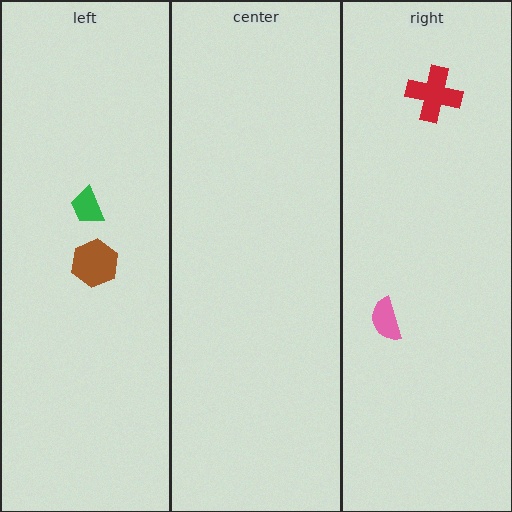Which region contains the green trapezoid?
The left region.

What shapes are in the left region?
The brown hexagon, the green trapezoid.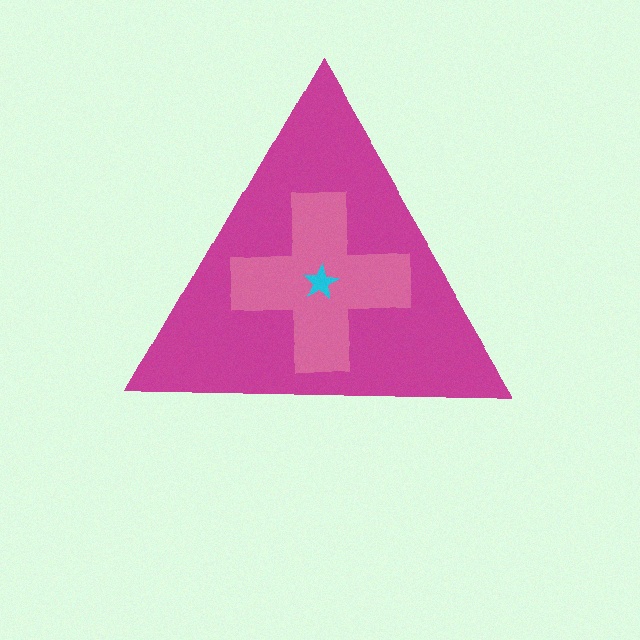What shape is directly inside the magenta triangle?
The pink cross.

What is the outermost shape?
The magenta triangle.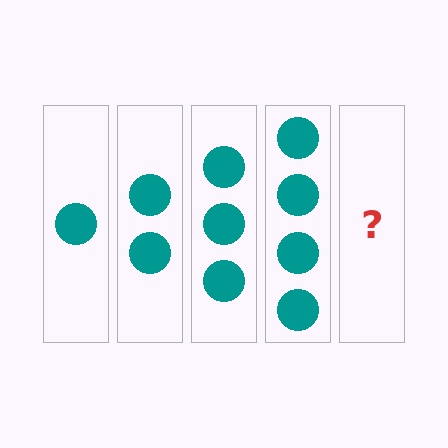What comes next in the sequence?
The next element should be 5 circles.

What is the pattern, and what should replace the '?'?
The pattern is that each step adds one more circle. The '?' should be 5 circles.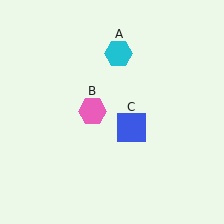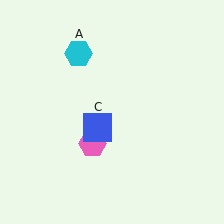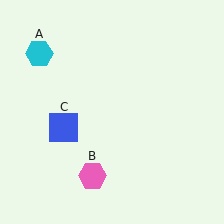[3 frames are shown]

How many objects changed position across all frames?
3 objects changed position: cyan hexagon (object A), pink hexagon (object B), blue square (object C).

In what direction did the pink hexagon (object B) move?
The pink hexagon (object B) moved down.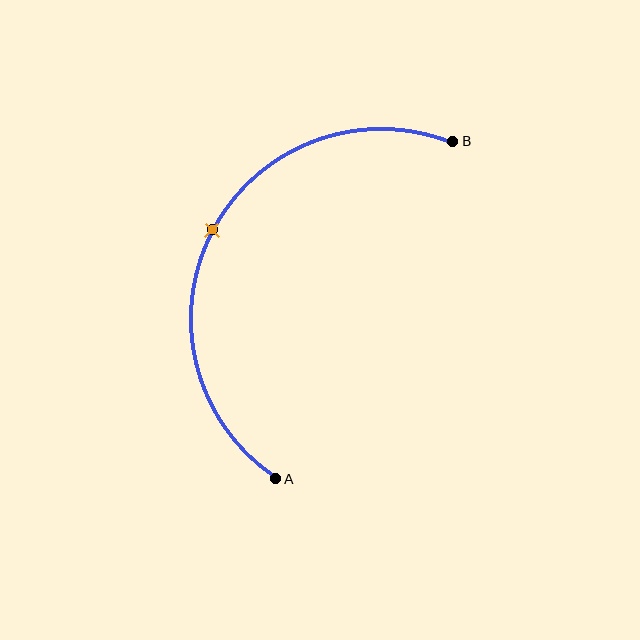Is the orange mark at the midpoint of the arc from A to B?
Yes. The orange mark lies on the arc at equal arc-length from both A and B — it is the arc midpoint.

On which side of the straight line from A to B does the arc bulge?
The arc bulges to the left of the straight line connecting A and B.